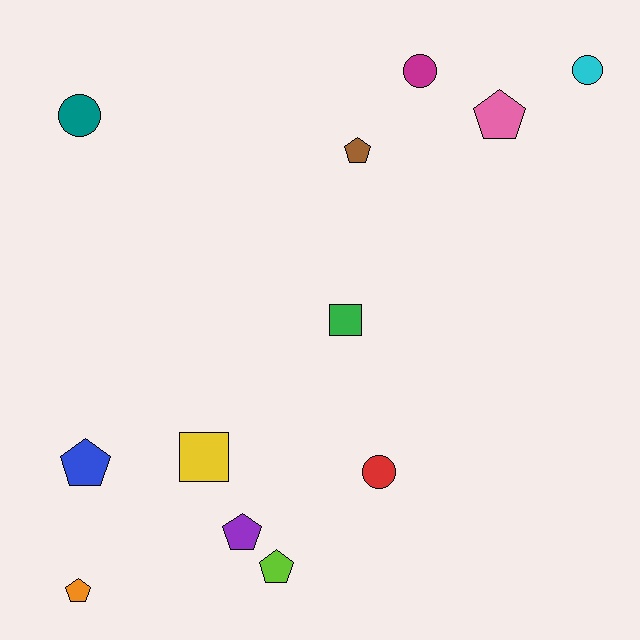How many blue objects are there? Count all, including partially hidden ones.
There is 1 blue object.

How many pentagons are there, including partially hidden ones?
There are 6 pentagons.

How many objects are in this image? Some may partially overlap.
There are 12 objects.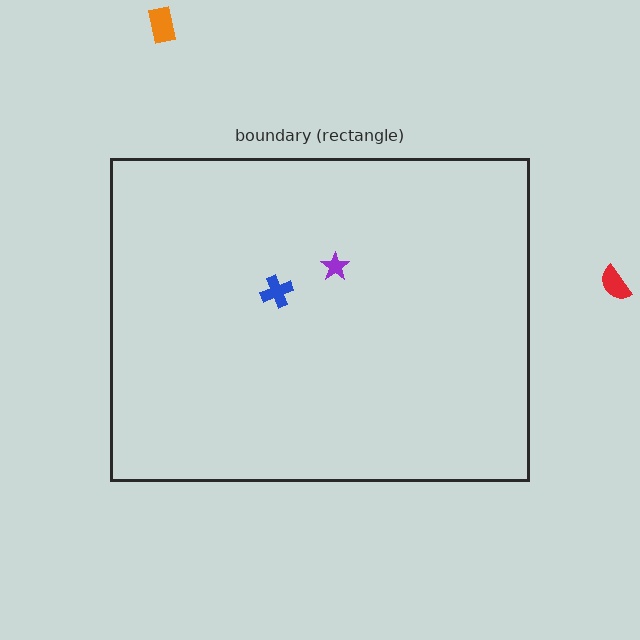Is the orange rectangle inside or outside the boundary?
Outside.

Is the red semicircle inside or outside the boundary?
Outside.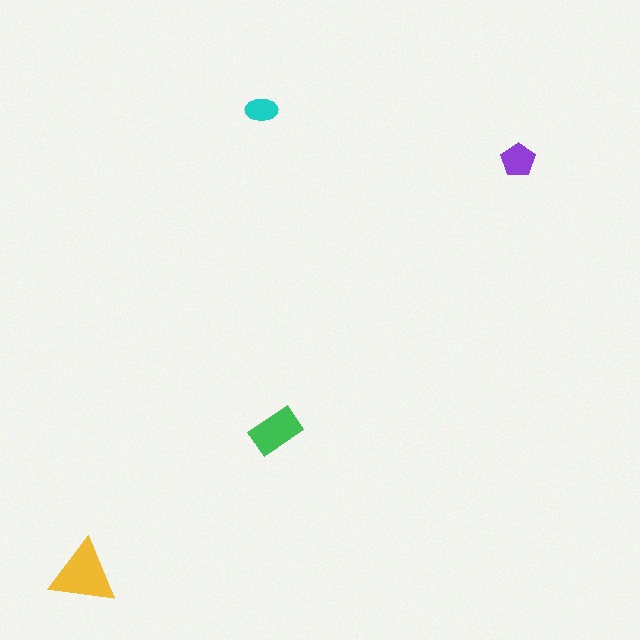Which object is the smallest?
The cyan ellipse.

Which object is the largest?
The yellow triangle.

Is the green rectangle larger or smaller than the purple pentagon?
Larger.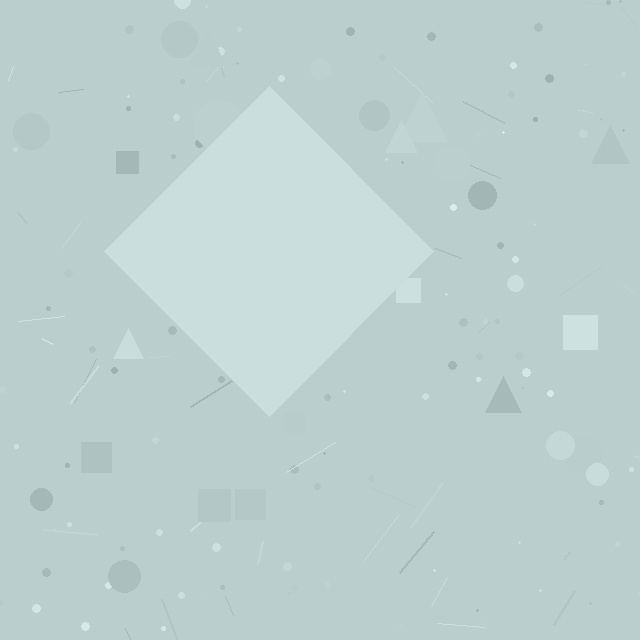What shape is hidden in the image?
A diamond is hidden in the image.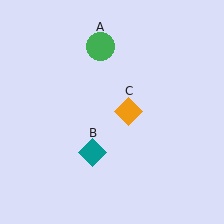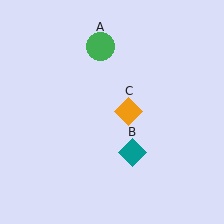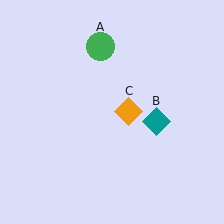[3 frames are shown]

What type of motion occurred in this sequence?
The teal diamond (object B) rotated counterclockwise around the center of the scene.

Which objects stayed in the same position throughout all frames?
Green circle (object A) and orange diamond (object C) remained stationary.